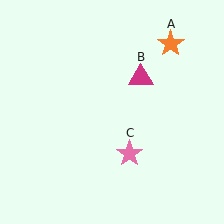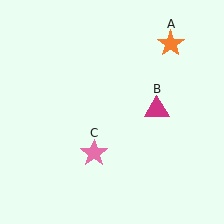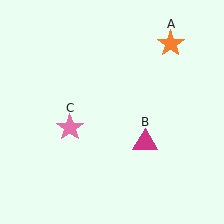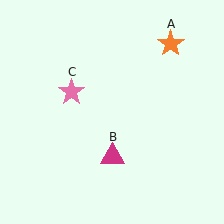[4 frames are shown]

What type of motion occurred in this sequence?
The magenta triangle (object B), pink star (object C) rotated clockwise around the center of the scene.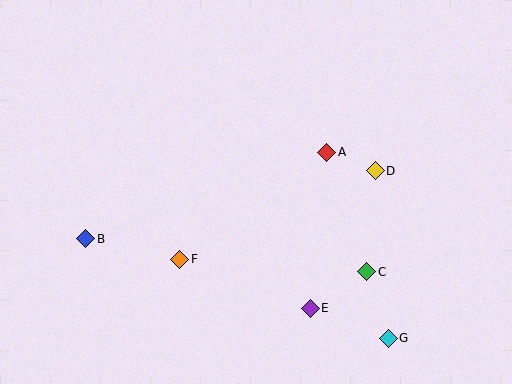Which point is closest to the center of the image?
Point A at (327, 152) is closest to the center.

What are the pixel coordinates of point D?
Point D is at (375, 171).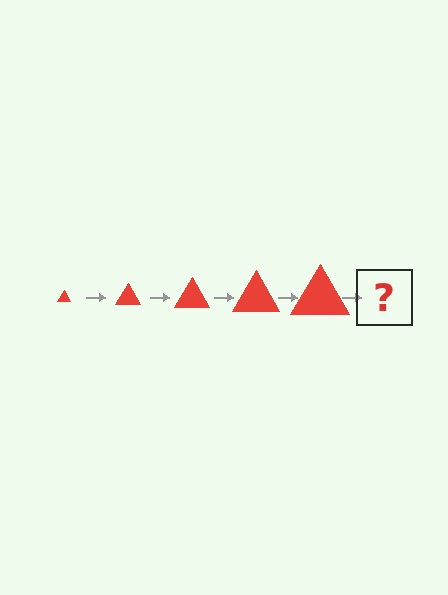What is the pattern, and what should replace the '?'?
The pattern is that the triangle gets progressively larger each step. The '?' should be a red triangle, larger than the previous one.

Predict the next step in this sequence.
The next step is a red triangle, larger than the previous one.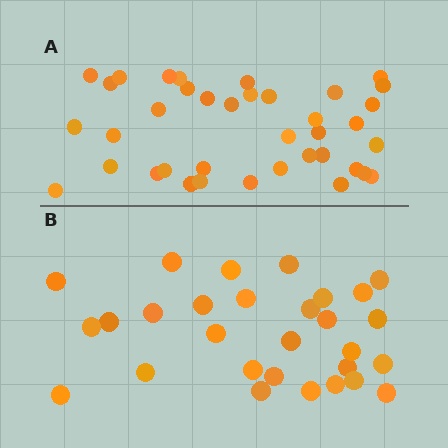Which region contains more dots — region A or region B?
Region A (the top region) has more dots.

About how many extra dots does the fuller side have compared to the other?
Region A has roughly 8 or so more dots than region B.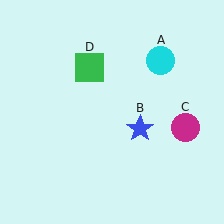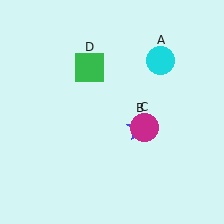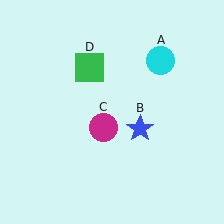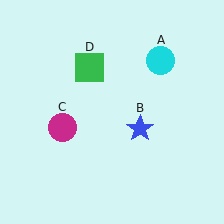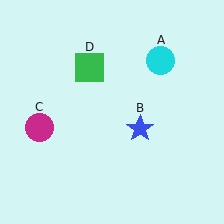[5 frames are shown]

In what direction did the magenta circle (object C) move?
The magenta circle (object C) moved left.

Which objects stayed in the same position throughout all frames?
Cyan circle (object A) and blue star (object B) and green square (object D) remained stationary.